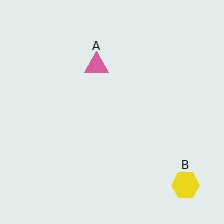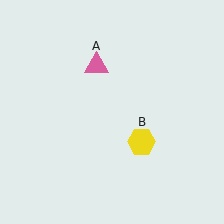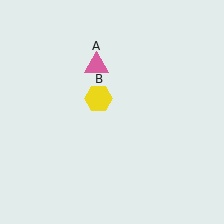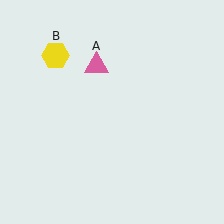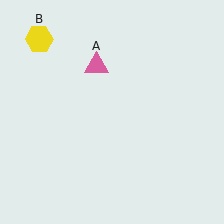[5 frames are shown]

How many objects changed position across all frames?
1 object changed position: yellow hexagon (object B).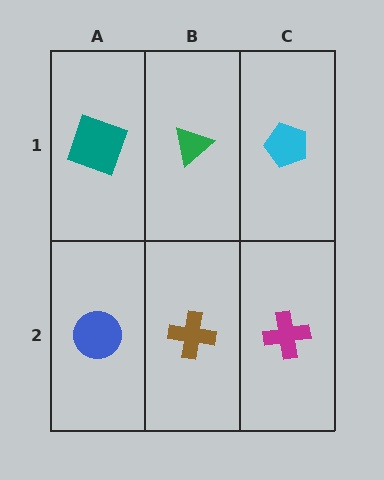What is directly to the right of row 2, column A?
A brown cross.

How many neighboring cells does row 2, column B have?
3.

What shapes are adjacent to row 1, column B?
A brown cross (row 2, column B), a teal square (row 1, column A), a cyan pentagon (row 1, column C).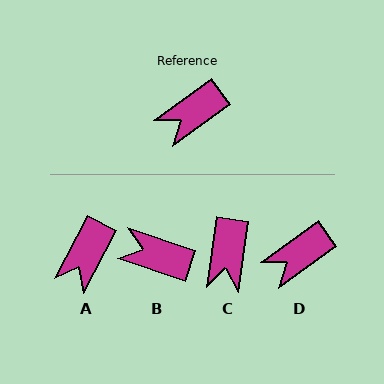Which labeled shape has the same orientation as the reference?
D.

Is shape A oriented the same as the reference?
No, it is off by about 27 degrees.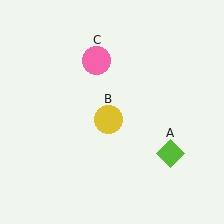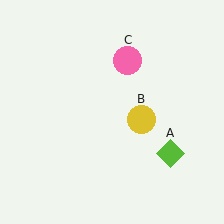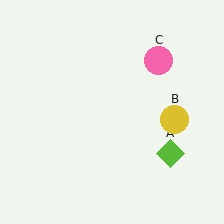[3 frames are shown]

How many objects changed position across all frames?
2 objects changed position: yellow circle (object B), pink circle (object C).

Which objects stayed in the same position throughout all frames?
Lime diamond (object A) remained stationary.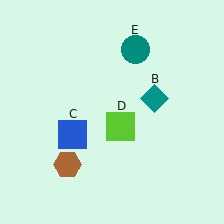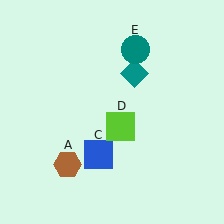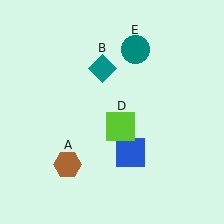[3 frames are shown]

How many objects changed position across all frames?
2 objects changed position: teal diamond (object B), blue square (object C).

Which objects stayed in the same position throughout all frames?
Brown hexagon (object A) and lime square (object D) and teal circle (object E) remained stationary.